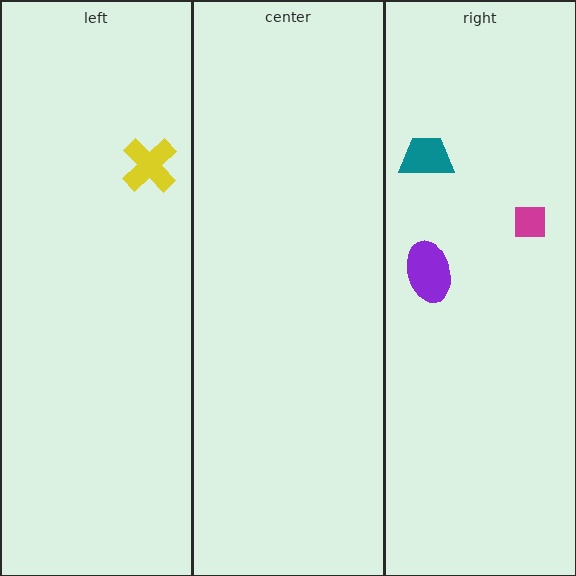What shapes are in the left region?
The yellow cross.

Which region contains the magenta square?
The right region.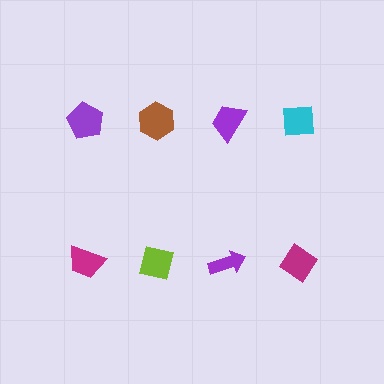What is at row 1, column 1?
A purple pentagon.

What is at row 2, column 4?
A magenta diamond.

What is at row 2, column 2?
A lime square.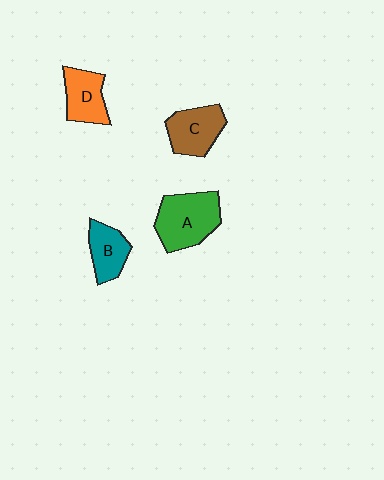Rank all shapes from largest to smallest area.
From largest to smallest: A (green), C (brown), D (orange), B (teal).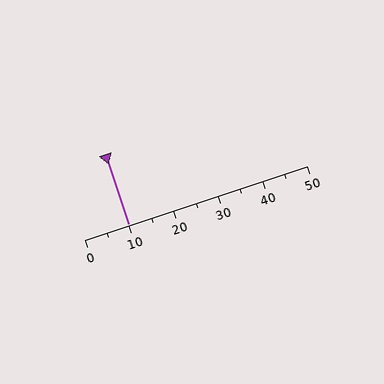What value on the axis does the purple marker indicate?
The marker indicates approximately 10.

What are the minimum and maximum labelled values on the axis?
The axis runs from 0 to 50.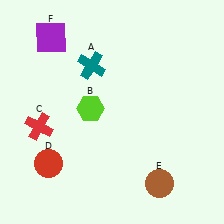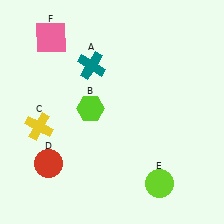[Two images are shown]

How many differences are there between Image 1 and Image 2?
There are 3 differences between the two images.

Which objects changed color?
C changed from red to yellow. E changed from brown to lime. F changed from purple to pink.